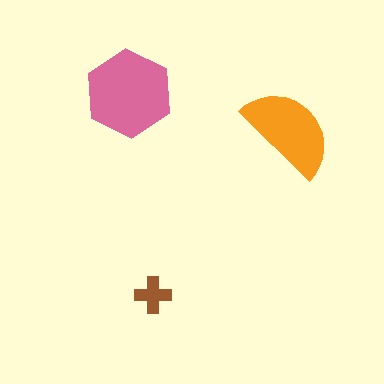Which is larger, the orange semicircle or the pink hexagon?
The pink hexagon.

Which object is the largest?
The pink hexagon.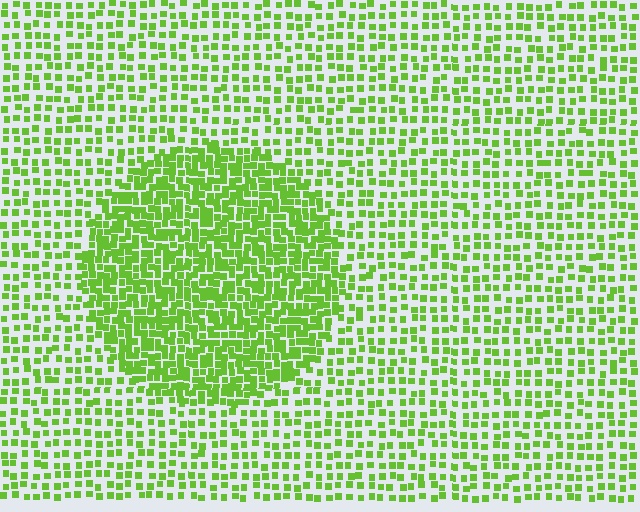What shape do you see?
I see a circle.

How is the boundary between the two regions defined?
The boundary is defined by a change in element density (approximately 2.0x ratio). All elements are the same color, size, and shape.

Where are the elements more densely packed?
The elements are more densely packed inside the circle boundary.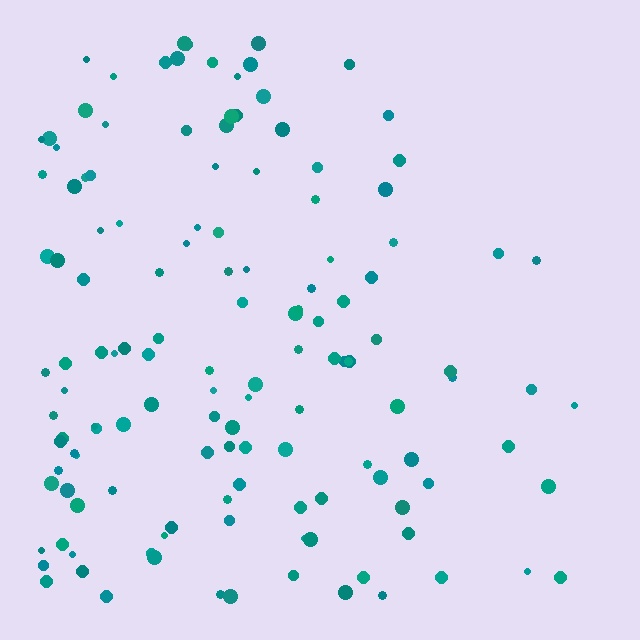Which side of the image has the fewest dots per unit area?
The right.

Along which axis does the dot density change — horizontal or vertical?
Horizontal.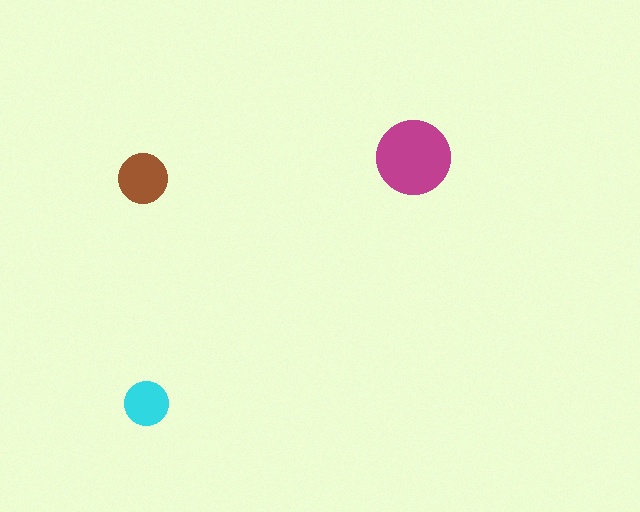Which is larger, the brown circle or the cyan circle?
The brown one.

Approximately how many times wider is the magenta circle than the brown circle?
About 1.5 times wider.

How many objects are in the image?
There are 3 objects in the image.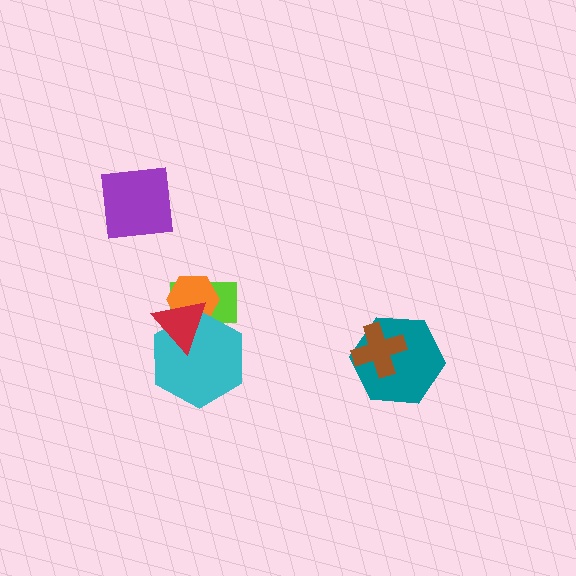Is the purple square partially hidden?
No, no other shape covers it.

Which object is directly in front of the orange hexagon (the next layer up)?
The cyan hexagon is directly in front of the orange hexagon.